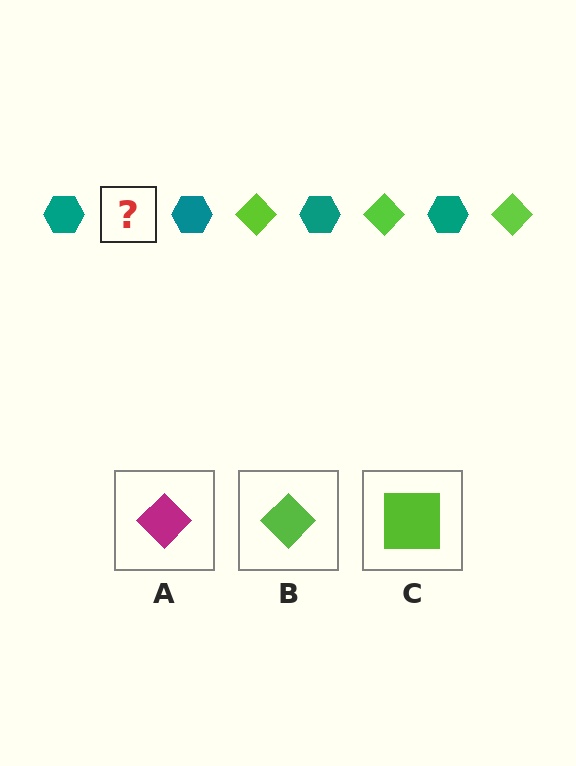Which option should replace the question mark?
Option B.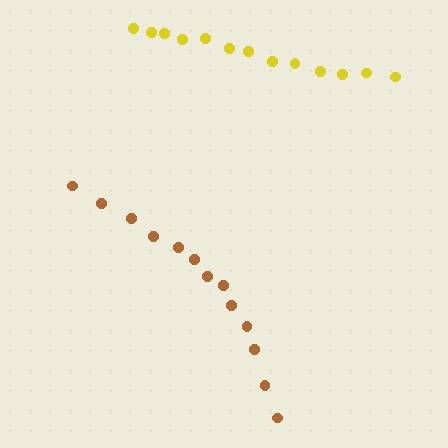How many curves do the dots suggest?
There are 2 distinct paths.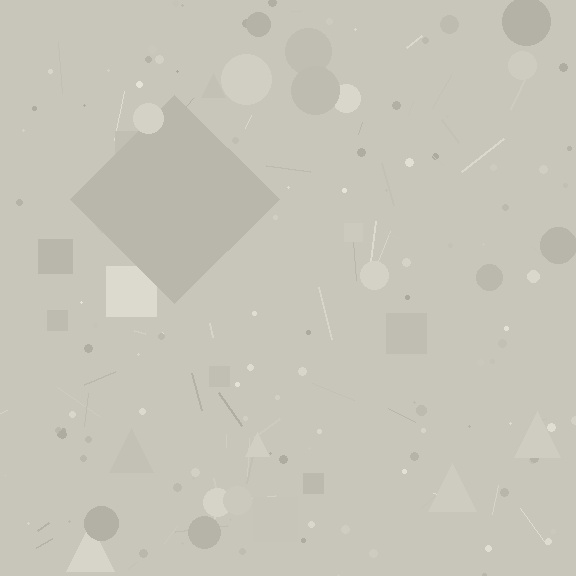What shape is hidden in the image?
A diamond is hidden in the image.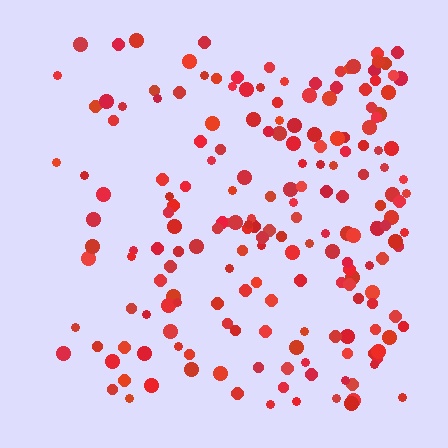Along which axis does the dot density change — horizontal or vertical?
Horizontal.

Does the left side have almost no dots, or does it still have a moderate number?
Still a moderate number, just noticeably fewer than the right.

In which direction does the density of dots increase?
From left to right, with the right side densest.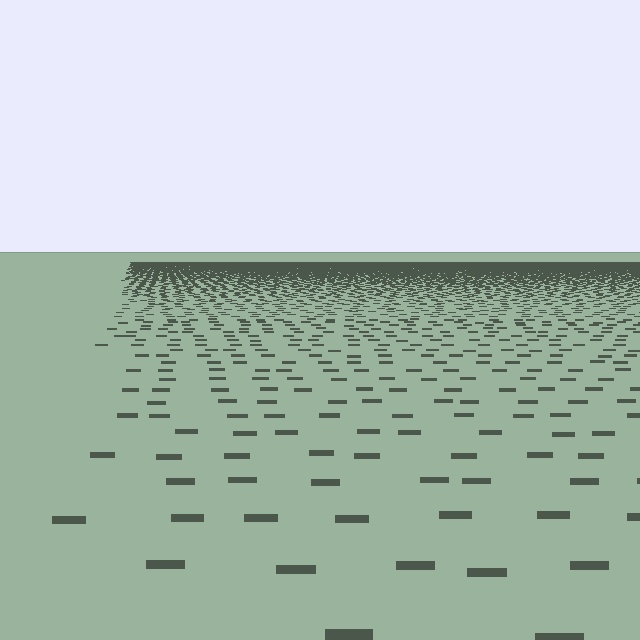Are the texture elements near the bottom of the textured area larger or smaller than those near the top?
Larger. Near the bottom, elements are closer to the viewer and appear at a bigger on-screen size.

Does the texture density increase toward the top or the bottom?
Density increases toward the top.